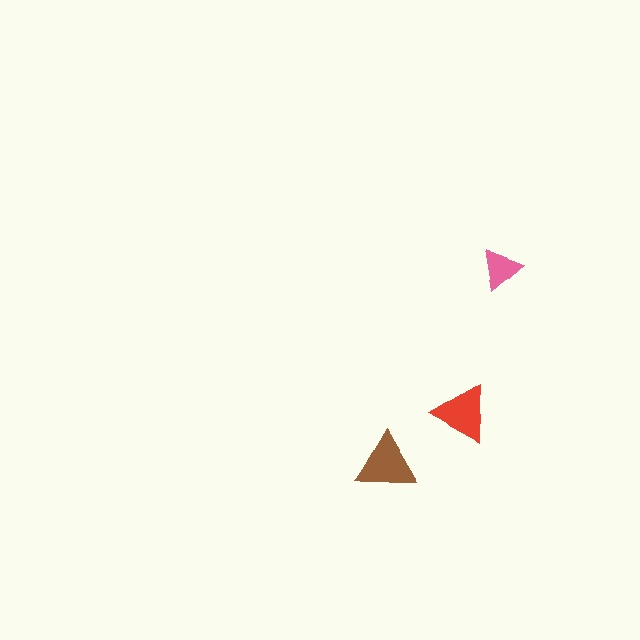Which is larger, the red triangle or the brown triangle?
The brown one.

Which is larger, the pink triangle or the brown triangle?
The brown one.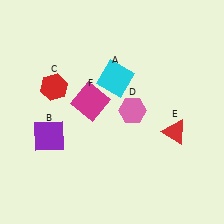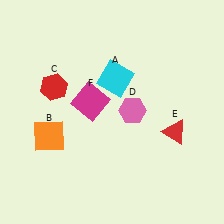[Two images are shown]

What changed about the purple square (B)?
In Image 1, B is purple. In Image 2, it changed to orange.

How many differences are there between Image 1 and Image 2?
There is 1 difference between the two images.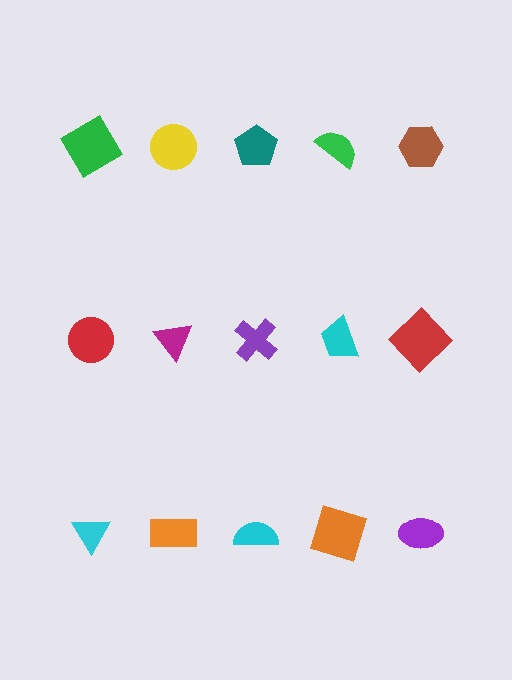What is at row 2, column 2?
A magenta triangle.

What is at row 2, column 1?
A red circle.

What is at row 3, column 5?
A purple ellipse.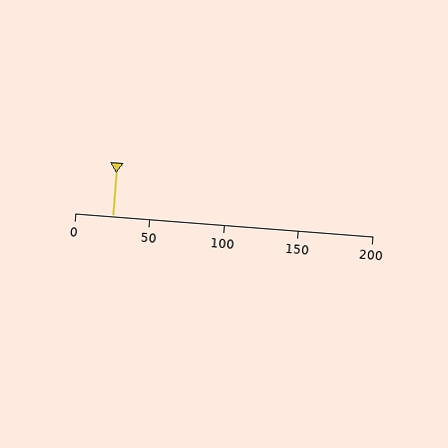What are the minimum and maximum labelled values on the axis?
The axis runs from 0 to 200.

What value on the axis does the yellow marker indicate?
The marker indicates approximately 25.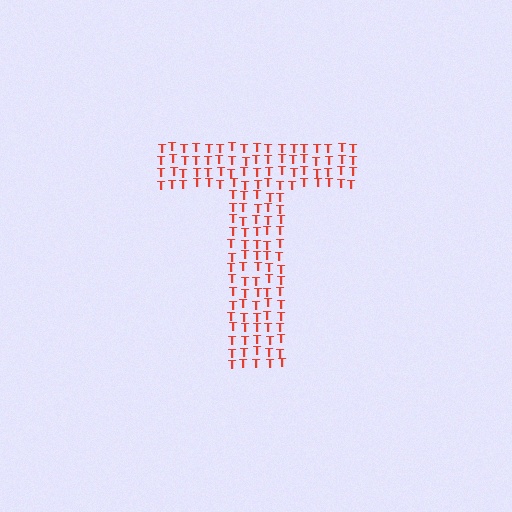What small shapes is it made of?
It is made of small letter T's.